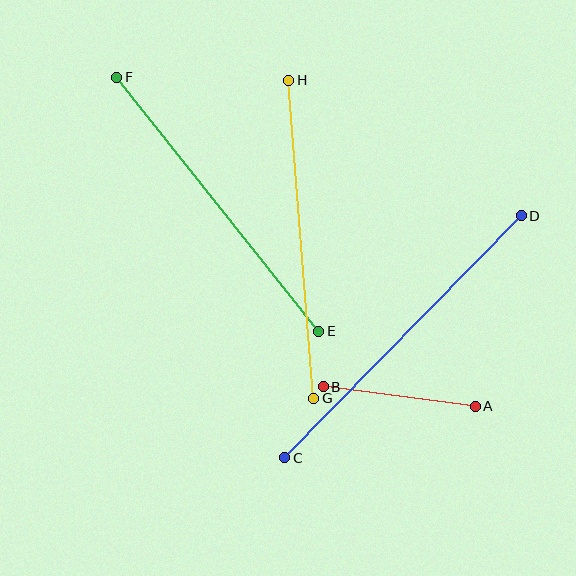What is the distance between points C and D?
The distance is approximately 338 pixels.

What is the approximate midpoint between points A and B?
The midpoint is at approximately (399, 396) pixels.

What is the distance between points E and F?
The distance is approximately 324 pixels.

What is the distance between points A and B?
The distance is approximately 153 pixels.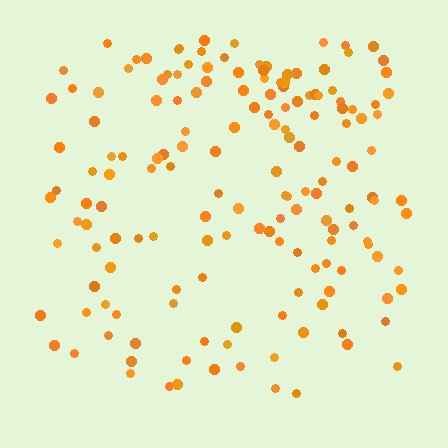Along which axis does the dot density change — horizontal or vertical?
Vertical.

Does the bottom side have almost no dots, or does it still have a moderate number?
Still a moderate number, just noticeably fewer than the top.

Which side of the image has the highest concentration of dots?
The top.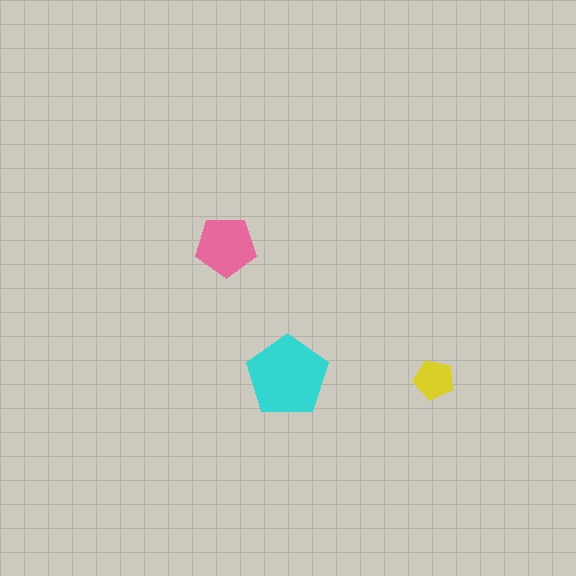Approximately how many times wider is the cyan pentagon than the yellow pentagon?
About 2 times wider.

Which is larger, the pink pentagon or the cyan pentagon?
The cyan one.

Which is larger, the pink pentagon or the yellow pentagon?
The pink one.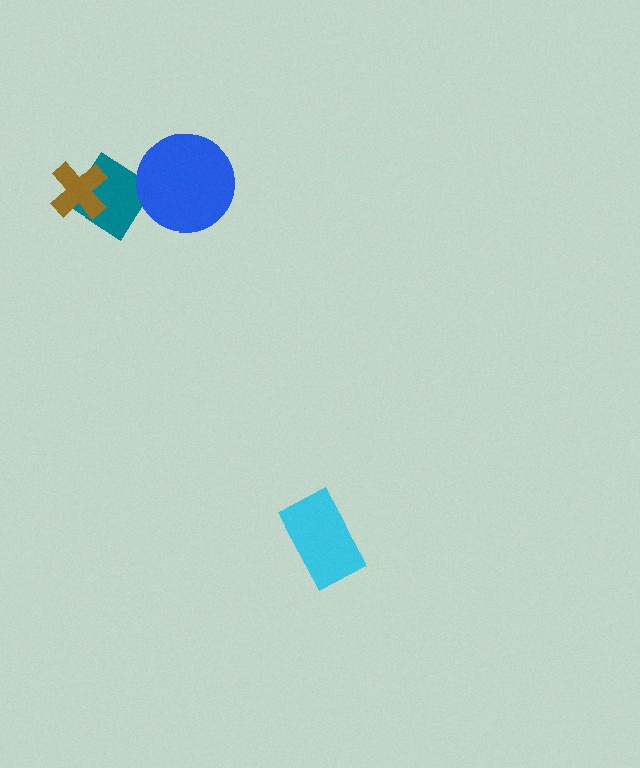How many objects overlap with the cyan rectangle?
0 objects overlap with the cyan rectangle.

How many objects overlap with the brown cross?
1 object overlaps with the brown cross.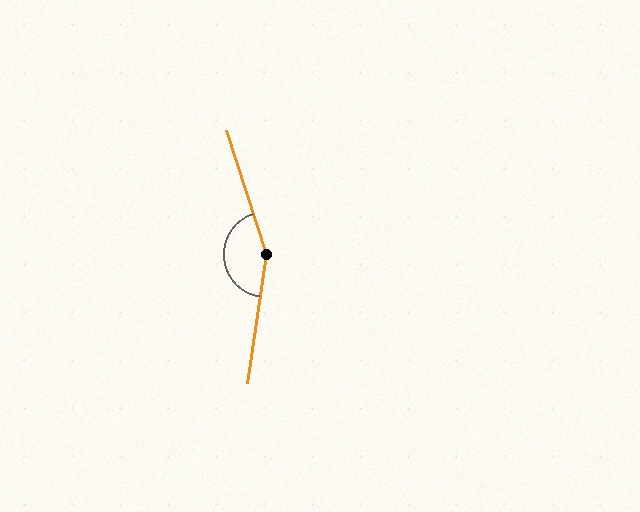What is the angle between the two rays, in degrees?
Approximately 154 degrees.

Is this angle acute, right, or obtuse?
It is obtuse.